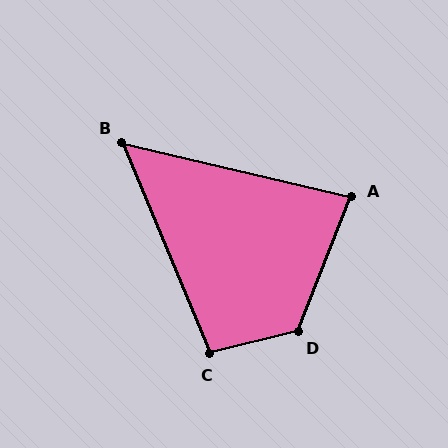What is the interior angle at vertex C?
Approximately 98 degrees (obtuse).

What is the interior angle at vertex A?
Approximately 82 degrees (acute).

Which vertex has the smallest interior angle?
B, at approximately 54 degrees.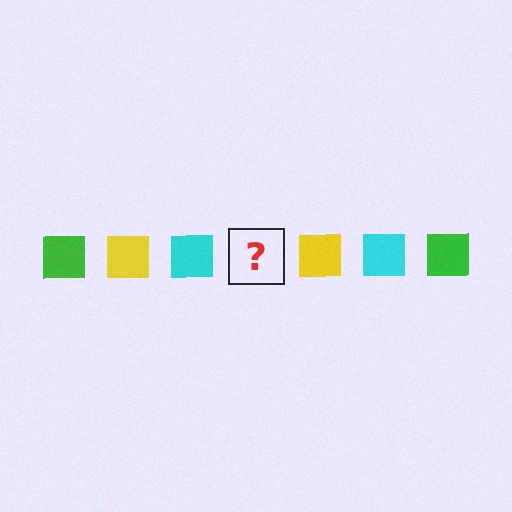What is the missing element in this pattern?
The missing element is a green square.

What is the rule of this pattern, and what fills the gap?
The rule is that the pattern cycles through green, yellow, cyan squares. The gap should be filled with a green square.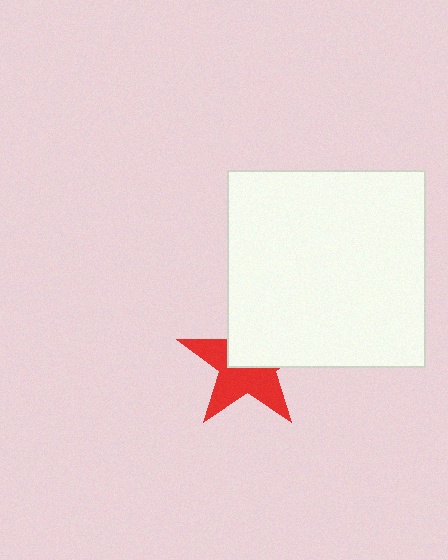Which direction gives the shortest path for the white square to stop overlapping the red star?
Moving toward the upper-right gives the shortest separation.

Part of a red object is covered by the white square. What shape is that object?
It is a star.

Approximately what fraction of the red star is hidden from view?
Roughly 46% of the red star is hidden behind the white square.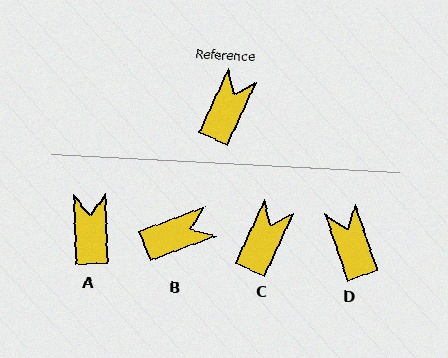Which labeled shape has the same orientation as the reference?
C.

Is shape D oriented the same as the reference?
No, it is off by about 44 degrees.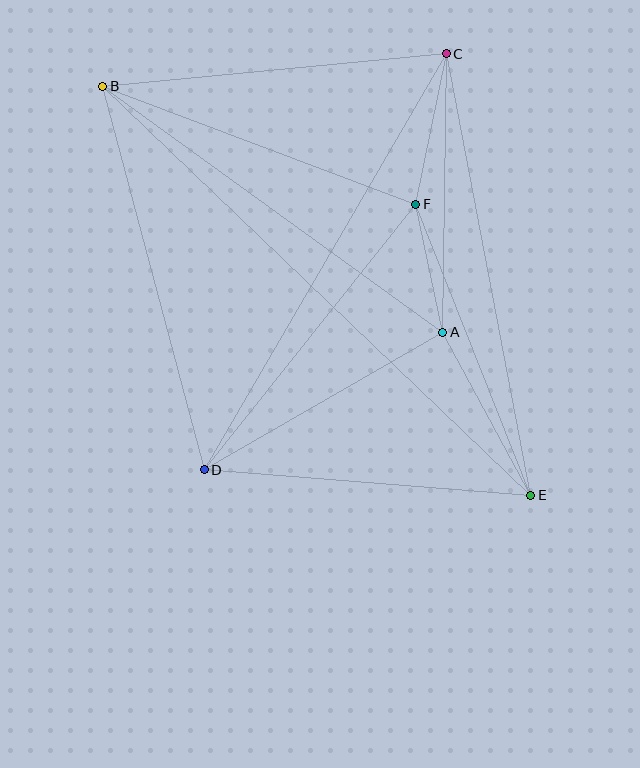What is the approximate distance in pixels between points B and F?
The distance between B and F is approximately 334 pixels.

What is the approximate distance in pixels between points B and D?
The distance between B and D is approximately 397 pixels.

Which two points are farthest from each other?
Points B and E are farthest from each other.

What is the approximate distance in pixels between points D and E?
The distance between D and E is approximately 327 pixels.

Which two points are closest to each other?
Points A and F are closest to each other.